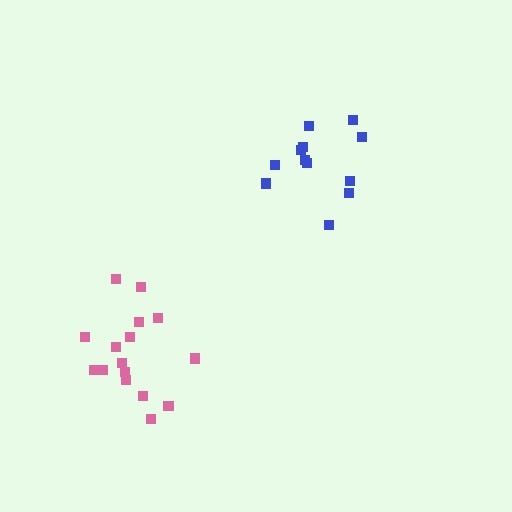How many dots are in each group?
Group 1: 12 dots, Group 2: 16 dots (28 total).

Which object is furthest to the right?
The blue cluster is rightmost.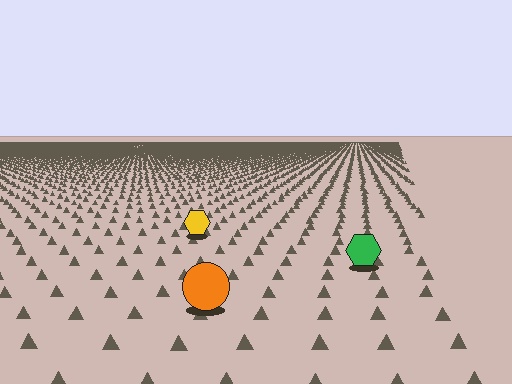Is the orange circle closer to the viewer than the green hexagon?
Yes. The orange circle is closer — you can tell from the texture gradient: the ground texture is coarser near it.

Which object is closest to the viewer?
The orange circle is closest. The texture marks near it are larger and more spread out.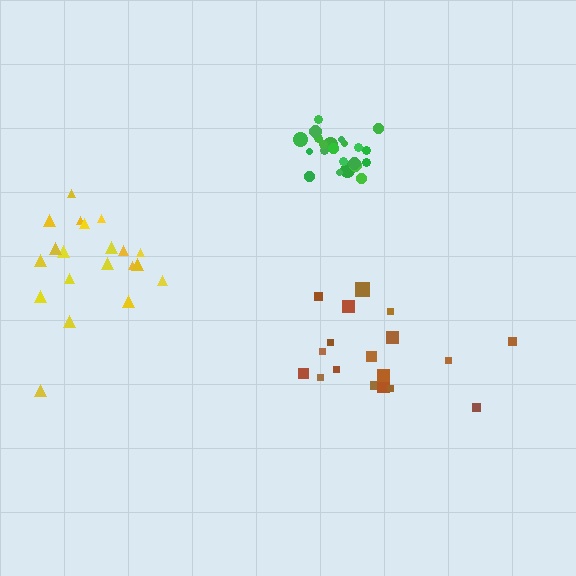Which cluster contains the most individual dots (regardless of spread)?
Green (22).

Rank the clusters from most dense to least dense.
green, brown, yellow.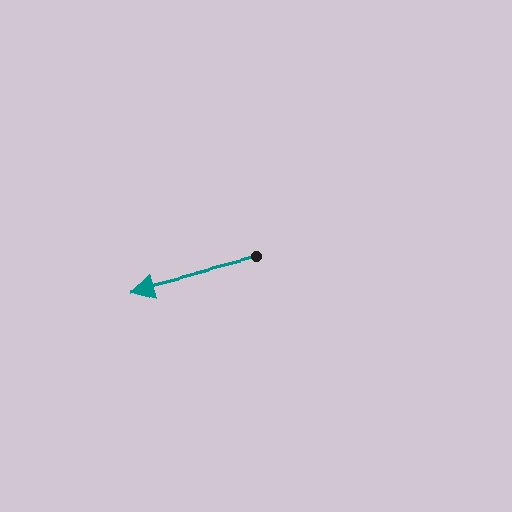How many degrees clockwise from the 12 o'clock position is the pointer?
Approximately 256 degrees.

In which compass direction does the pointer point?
West.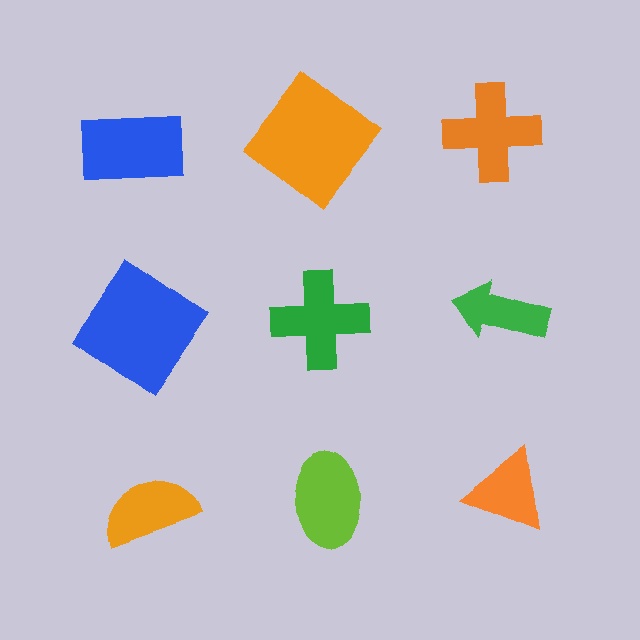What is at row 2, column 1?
A blue diamond.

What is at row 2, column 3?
A green arrow.